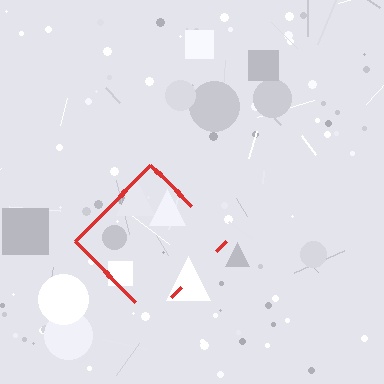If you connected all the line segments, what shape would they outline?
They would outline a diamond.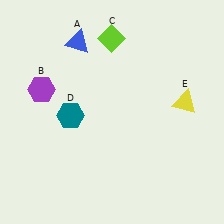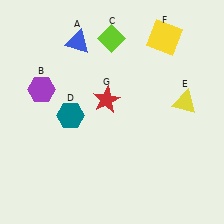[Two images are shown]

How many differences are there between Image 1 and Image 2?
There are 2 differences between the two images.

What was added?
A yellow square (F), a red star (G) were added in Image 2.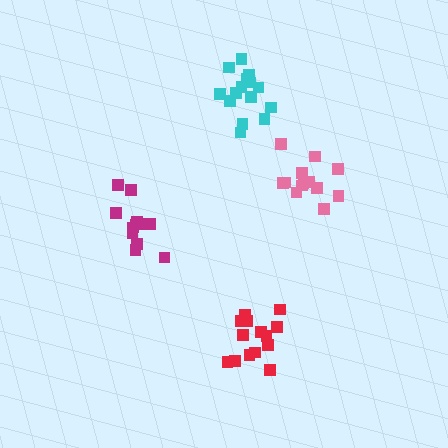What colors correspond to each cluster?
The clusters are colored: magenta, red, pink, cyan.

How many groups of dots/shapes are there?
There are 4 groups.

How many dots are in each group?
Group 1: 12 dots, Group 2: 14 dots, Group 3: 13 dots, Group 4: 15 dots (54 total).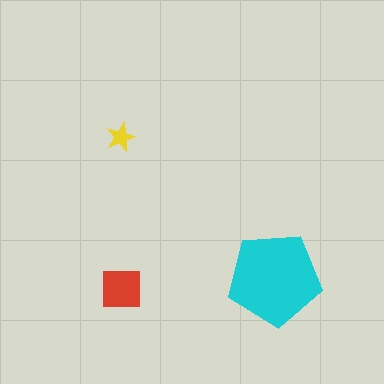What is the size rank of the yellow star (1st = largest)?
3rd.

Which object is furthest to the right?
The cyan pentagon is rightmost.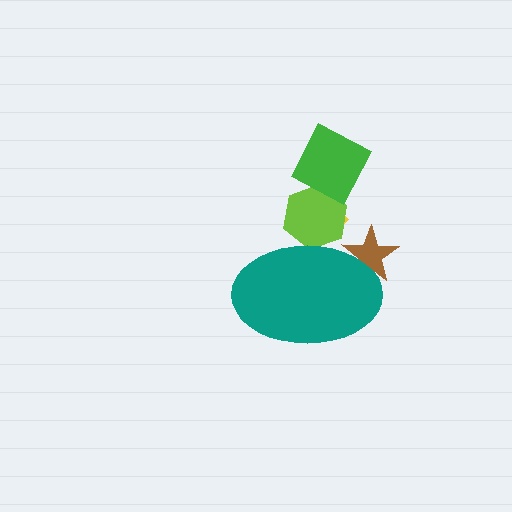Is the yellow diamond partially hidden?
Yes, the yellow diamond is partially hidden behind the teal ellipse.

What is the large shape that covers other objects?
A teal ellipse.